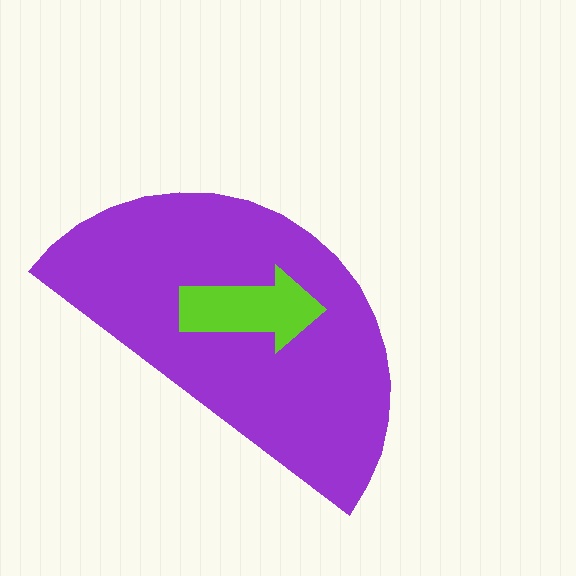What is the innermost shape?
The lime arrow.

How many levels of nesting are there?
2.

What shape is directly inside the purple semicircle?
The lime arrow.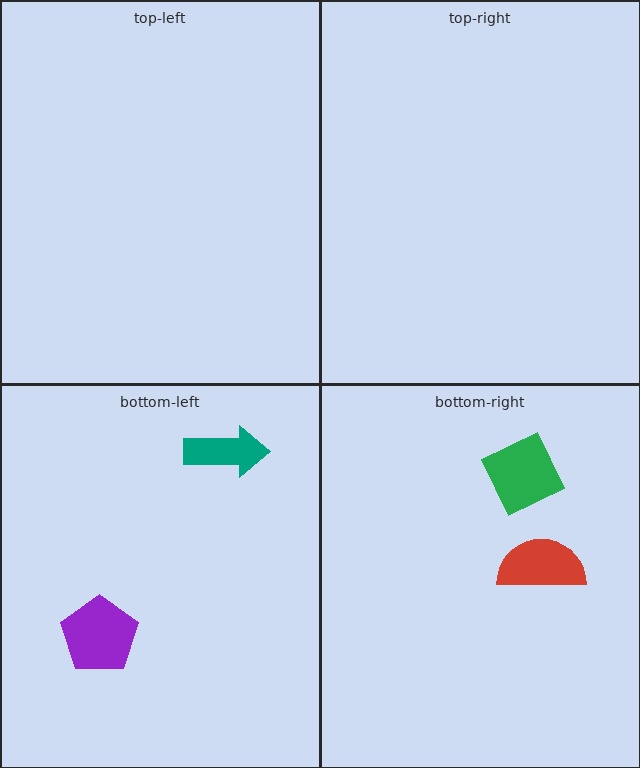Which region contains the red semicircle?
The bottom-right region.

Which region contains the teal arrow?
The bottom-left region.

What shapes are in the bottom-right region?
The red semicircle, the green diamond.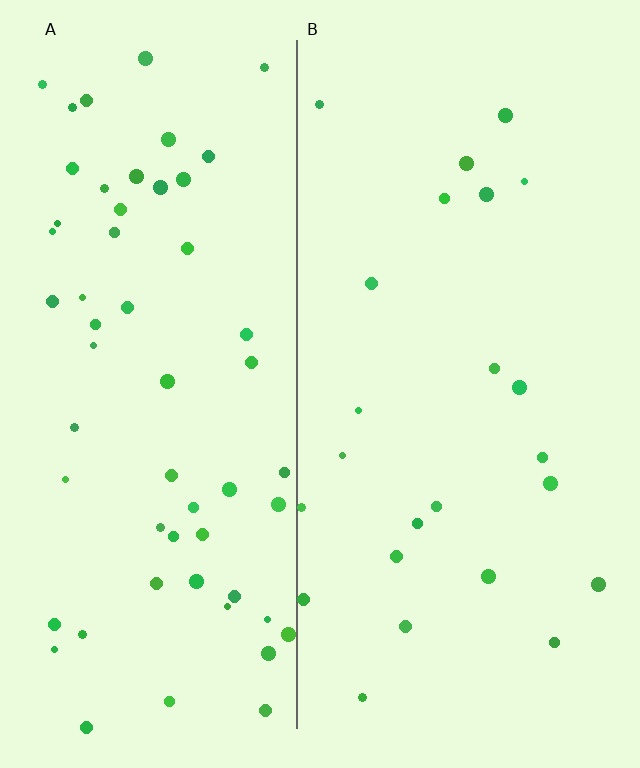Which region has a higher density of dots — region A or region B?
A (the left).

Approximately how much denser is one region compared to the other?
Approximately 2.5× — region A over region B.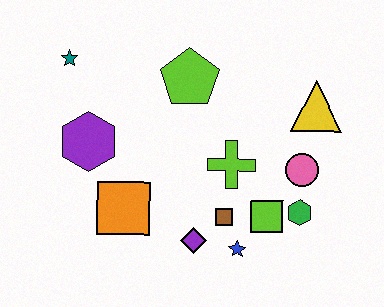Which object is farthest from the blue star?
The teal star is farthest from the blue star.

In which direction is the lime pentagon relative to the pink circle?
The lime pentagon is to the left of the pink circle.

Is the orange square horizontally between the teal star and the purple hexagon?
No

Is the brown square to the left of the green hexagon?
Yes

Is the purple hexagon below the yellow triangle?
Yes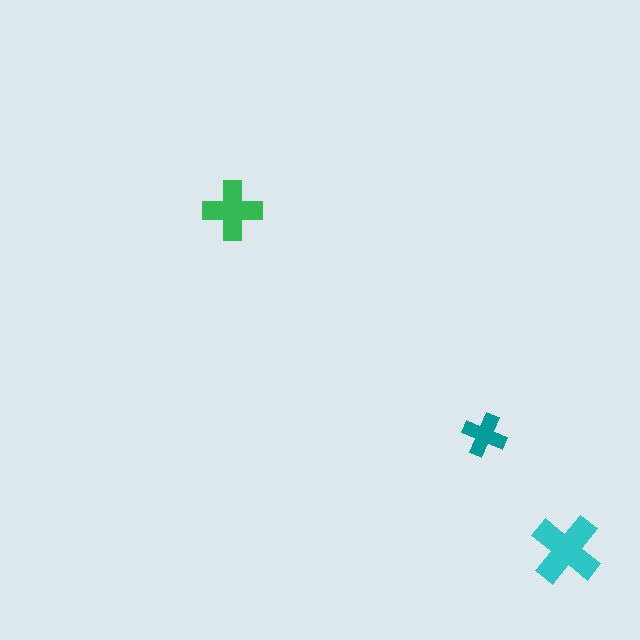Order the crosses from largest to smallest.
the cyan one, the green one, the teal one.